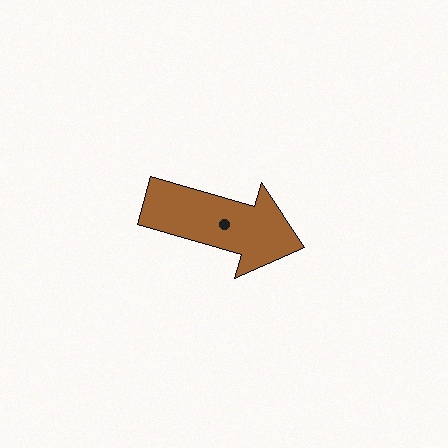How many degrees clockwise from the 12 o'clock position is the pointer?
Approximately 106 degrees.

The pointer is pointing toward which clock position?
Roughly 4 o'clock.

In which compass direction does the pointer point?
East.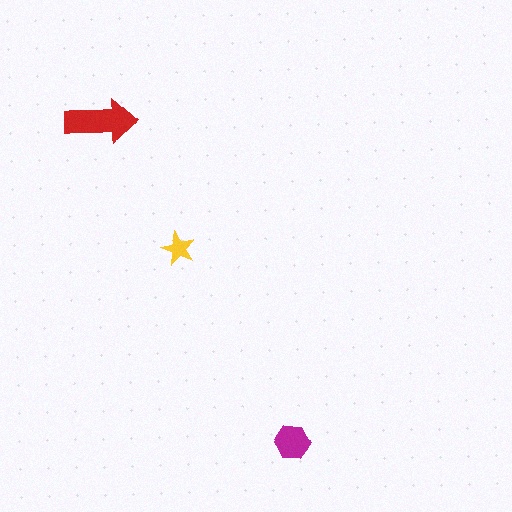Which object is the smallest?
The yellow star.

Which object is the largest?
The red arrow.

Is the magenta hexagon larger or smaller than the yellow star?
Larger.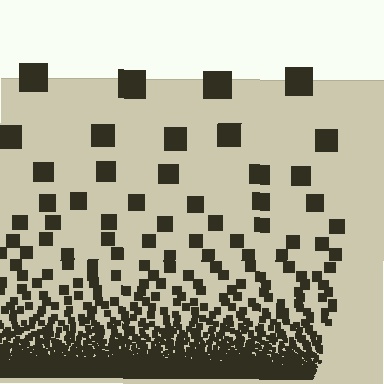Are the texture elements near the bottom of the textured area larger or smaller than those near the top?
Smaller. The gradient is inverted — elements near the bottom are smaller and denser.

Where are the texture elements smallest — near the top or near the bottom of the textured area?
Near the bottom.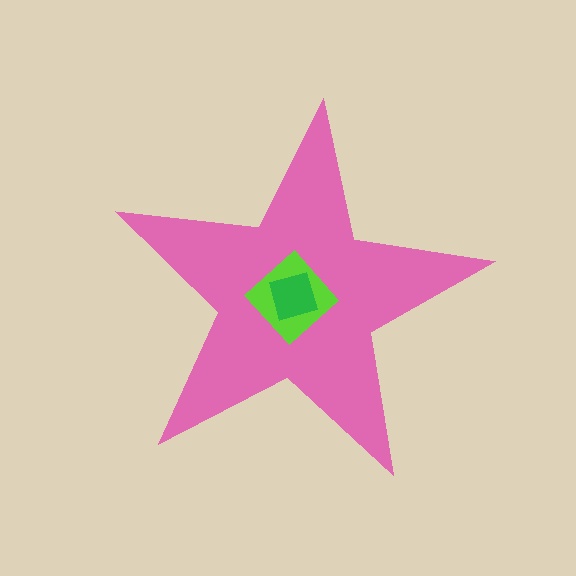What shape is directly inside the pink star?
The lime diamond.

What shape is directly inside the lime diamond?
The green diamond.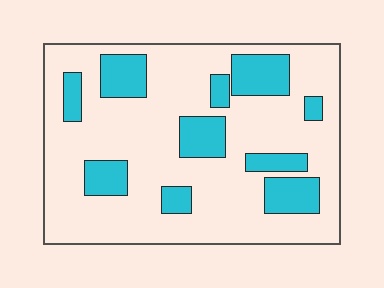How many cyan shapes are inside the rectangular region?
10.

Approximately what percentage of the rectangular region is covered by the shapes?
Approximately 25%.